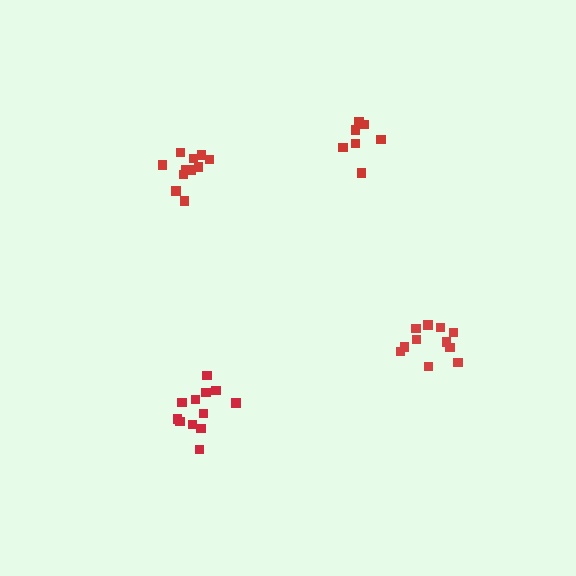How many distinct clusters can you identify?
There are 4 distinct clusters.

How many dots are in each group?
Group 1: 7 dots, Group 2: 11 dots, Group 3: 11 dots, Group 4: 12 dots (41 total).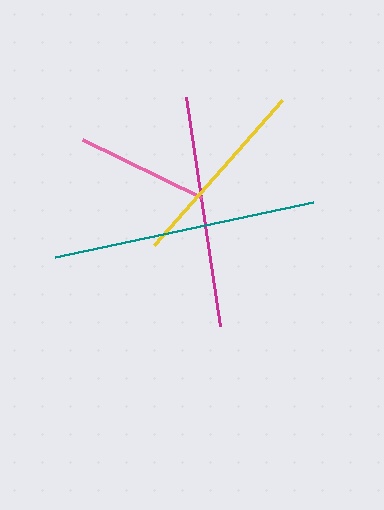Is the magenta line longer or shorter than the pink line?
The magenta line is longer than the pink line.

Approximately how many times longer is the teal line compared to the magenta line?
The teal line is approximately 1.1 times the length of the magenta line.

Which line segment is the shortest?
The pink line is the shortest at approximately 133 pixels.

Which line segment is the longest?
The teal line is the longest at approximately 264 pixels.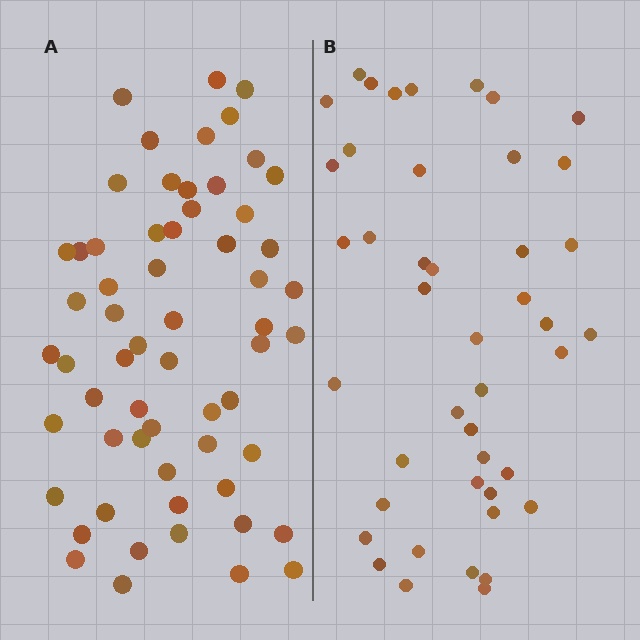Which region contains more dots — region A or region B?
Region A (the left region) has more dots.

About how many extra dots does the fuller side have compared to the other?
Region A has approximately 15 more dots than region B.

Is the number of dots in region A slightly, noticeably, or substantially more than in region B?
Region A has noticeably more, but not dramatically so. The ratio is roughly 1.4 to 1.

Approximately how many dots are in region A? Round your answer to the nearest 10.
About 60 dots.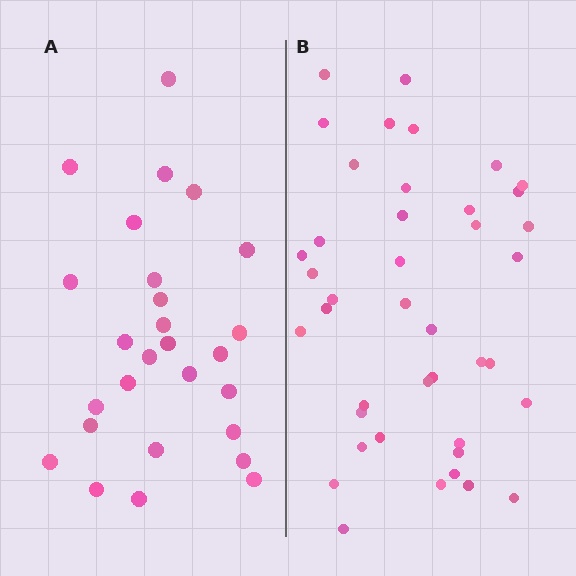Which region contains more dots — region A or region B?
Region B (the right region) has more dots.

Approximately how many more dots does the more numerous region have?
Region B has approximately 15 more dots than region A.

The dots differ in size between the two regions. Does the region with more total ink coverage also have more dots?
No. Region A has more total ink coverage because its dots are larger, but region B actually contains more individual dots. Total area can be misleading — the number of items is what matters here.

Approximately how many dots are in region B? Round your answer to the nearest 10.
About 40 dots. (The exact count is 41, which rounds to 40.)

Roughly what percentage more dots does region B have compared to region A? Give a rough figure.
About 50% more.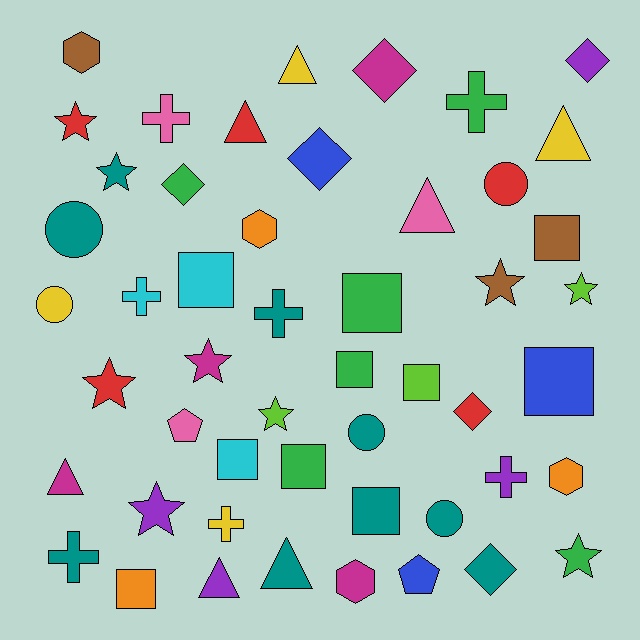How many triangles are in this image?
There are 7 triangles.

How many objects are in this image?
There are 50 objects.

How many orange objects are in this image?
There are 3 orange objects.